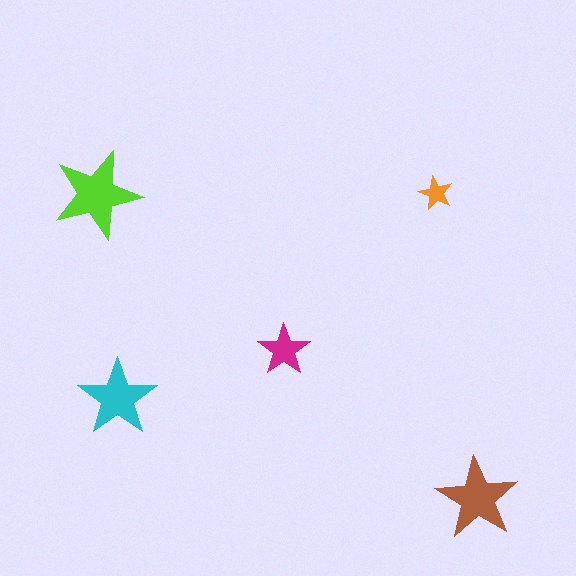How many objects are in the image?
There are 5 objects in the image.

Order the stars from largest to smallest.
the lime one, the brown one, the cyan one, the magenta one, the orange one.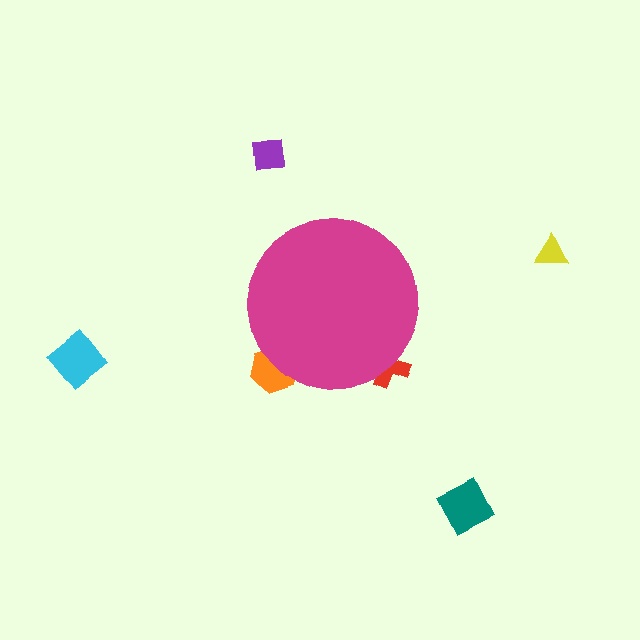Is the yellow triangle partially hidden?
No, the yellow triangle is fully visible.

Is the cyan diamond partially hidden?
No, the cyan diamond is fully visible.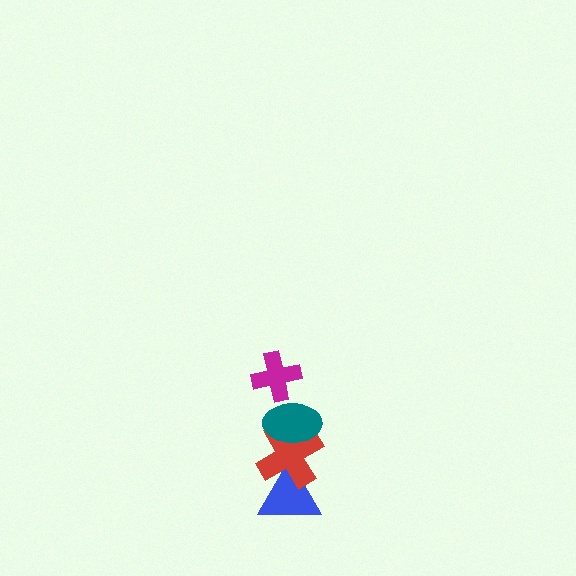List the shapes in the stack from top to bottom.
From top to bottom: the magenta cross, the teal ellipse, the red cross, the blue triangle.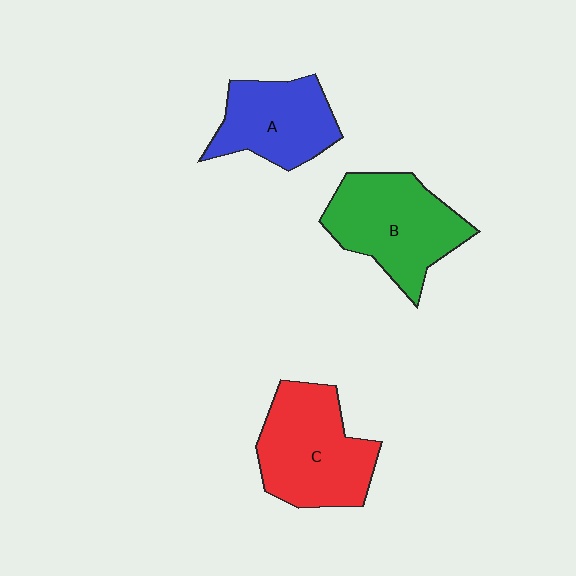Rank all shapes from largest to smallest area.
From largest to smallest: C (red), B (green), A (blue).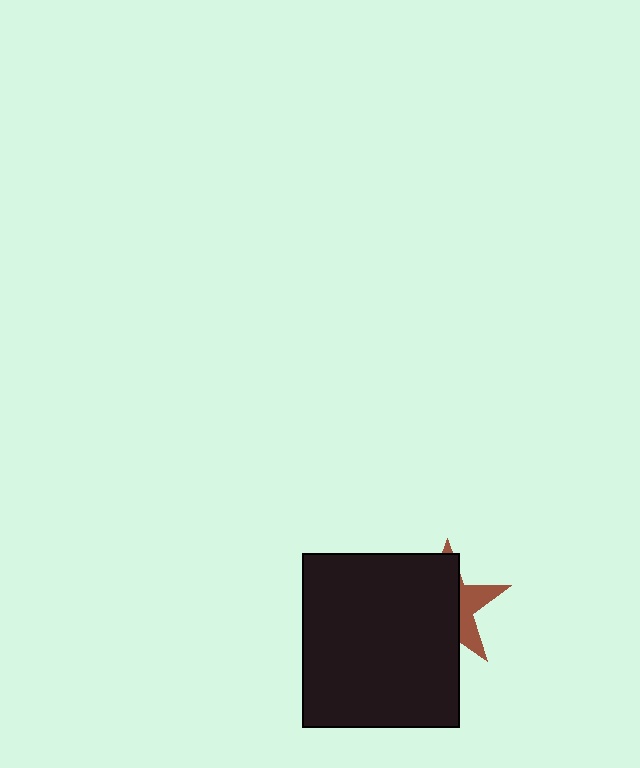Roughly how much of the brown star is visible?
A small part of it is visible (roughly 33%).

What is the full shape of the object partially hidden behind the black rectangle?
The partially hidden object is a brown star.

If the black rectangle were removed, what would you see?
You would see the complete brown star.